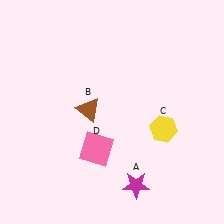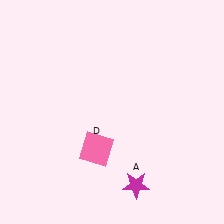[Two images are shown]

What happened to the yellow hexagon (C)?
The yellow hexagon (C) was removed in Image 2. It was in the bottom-right area of Image 1.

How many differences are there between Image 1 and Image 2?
There are 2 differences between the two images.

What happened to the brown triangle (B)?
The brown triangle (B) was removed in Image 2. It was in the top-left area of Image 1.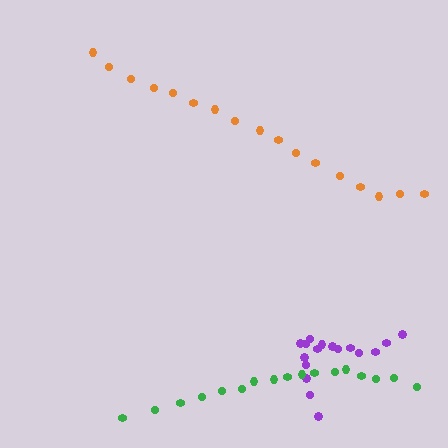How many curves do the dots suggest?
There are 3 distinct paths.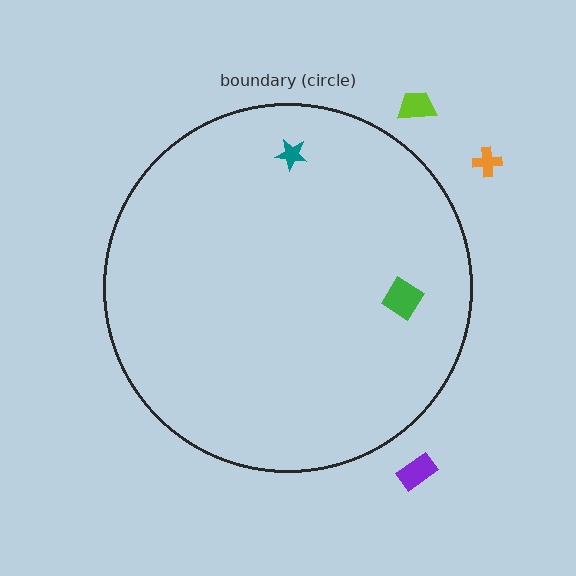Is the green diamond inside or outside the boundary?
Inside.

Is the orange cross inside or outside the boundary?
Outside.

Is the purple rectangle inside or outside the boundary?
Outside.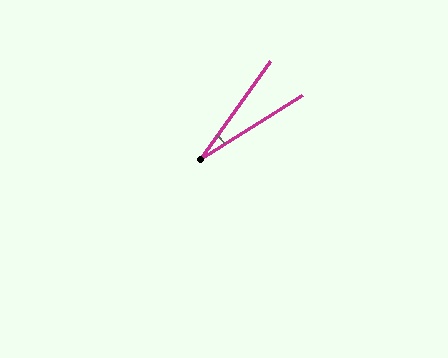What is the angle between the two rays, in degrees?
Approximately 22 degrees.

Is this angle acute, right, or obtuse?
It is acute.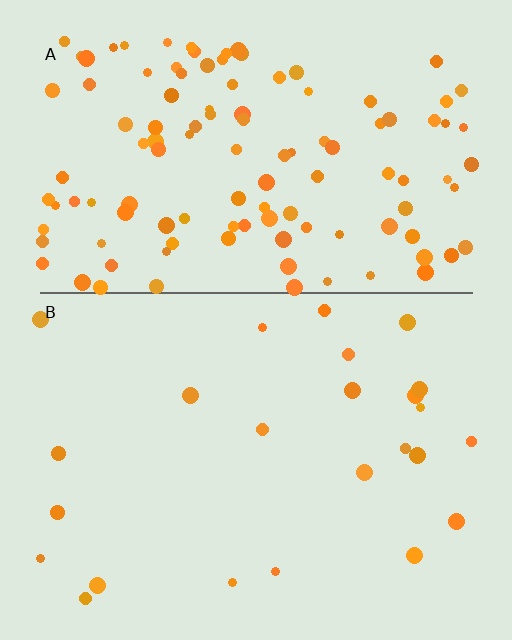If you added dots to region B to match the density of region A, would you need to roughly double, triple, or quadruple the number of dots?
Approximately quadruple.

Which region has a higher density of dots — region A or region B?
A (the top).